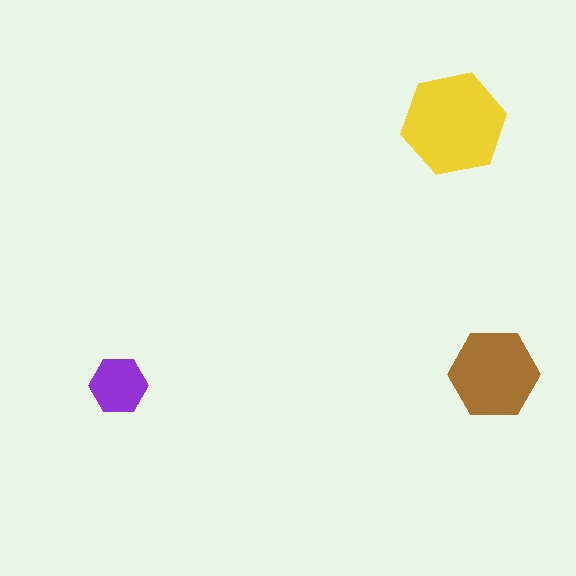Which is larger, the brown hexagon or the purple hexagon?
The brown one.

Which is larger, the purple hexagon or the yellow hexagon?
The yellow one.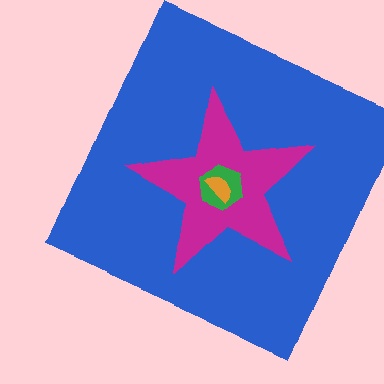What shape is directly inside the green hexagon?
The orange semicircle.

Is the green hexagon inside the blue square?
Yes.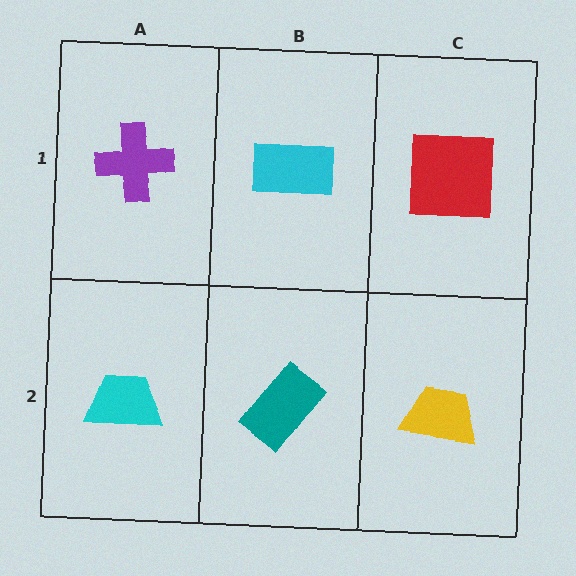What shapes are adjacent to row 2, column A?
A purple cross (row 1, column A), a teal rectangle (row 2, column B).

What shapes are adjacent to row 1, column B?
A teal rectangle (row 2, column B), a purple cross (row 1, column A), a red square (row 1, column C).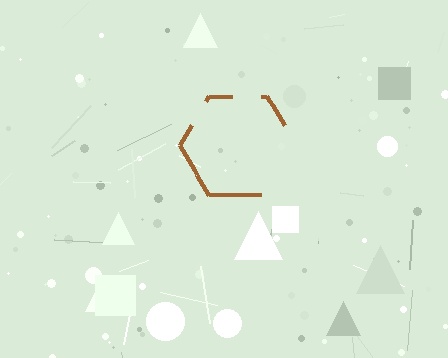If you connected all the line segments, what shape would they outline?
They would outline a hexagon.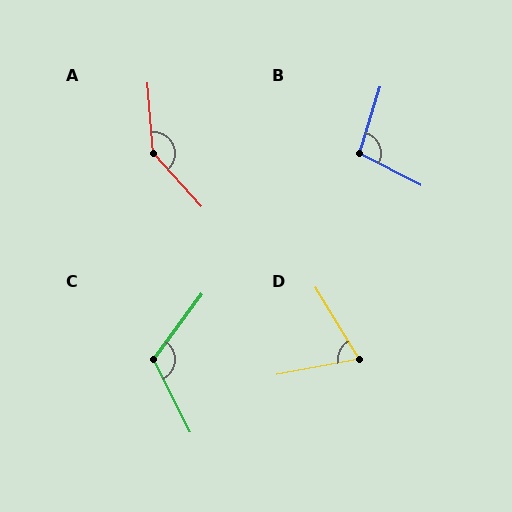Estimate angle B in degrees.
Approximately 101 degrees.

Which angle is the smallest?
D, at approximately 69 degrees.